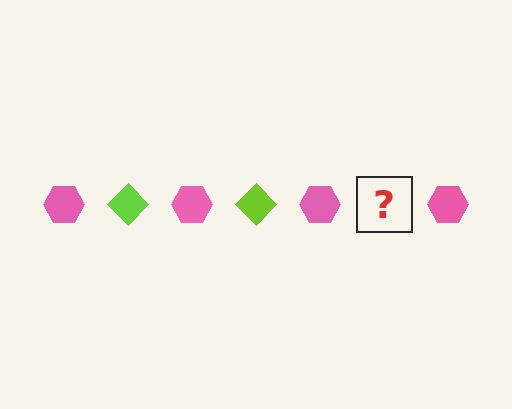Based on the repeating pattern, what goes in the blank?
The blank should be a lime diamond.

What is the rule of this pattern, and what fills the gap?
The rule is that the pattern alternates between pink hexagon and lime diamond. The gap should be filled with a lime diamond.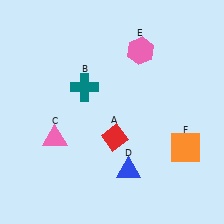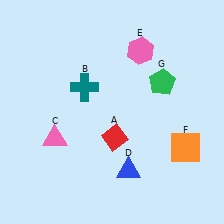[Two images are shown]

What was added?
A green pentagon (G) was added in Image 2.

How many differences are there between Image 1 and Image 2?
There is 1 difference between the two images.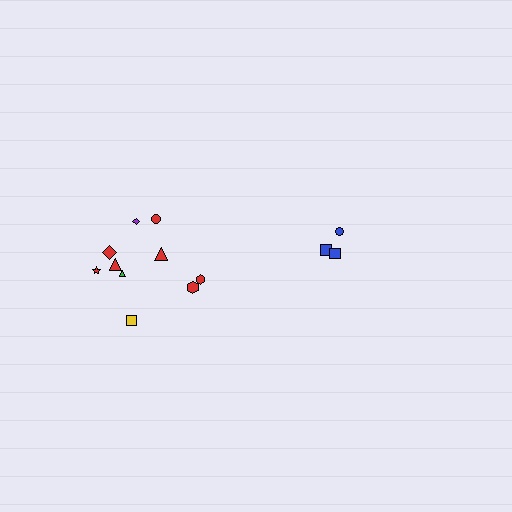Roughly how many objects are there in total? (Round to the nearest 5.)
Roughly 15 objects in total.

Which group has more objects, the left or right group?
The left group.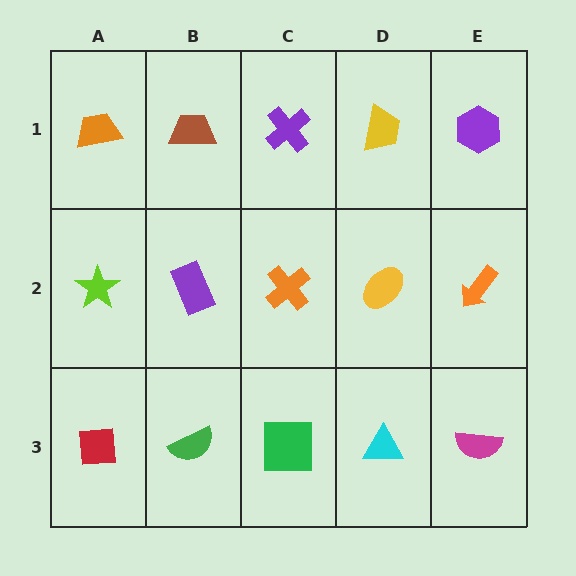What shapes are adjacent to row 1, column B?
A purple rectangle (row 2, column B), an orange trapezoid (row 1, column A), a purple cross (row 1, column C).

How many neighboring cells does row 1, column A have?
2.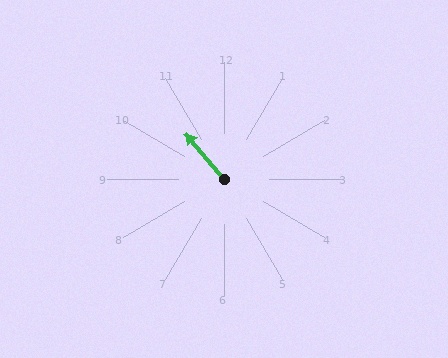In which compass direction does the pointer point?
Northwest.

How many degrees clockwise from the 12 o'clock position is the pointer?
Approximately 320 degrees.